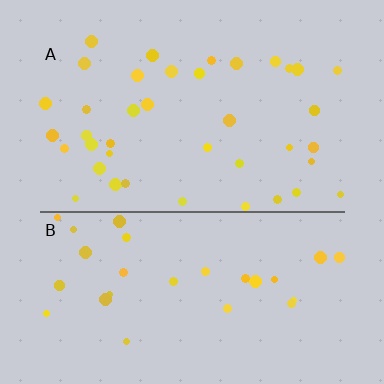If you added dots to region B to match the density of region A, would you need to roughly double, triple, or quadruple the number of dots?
Approximately double.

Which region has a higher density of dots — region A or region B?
A (the top).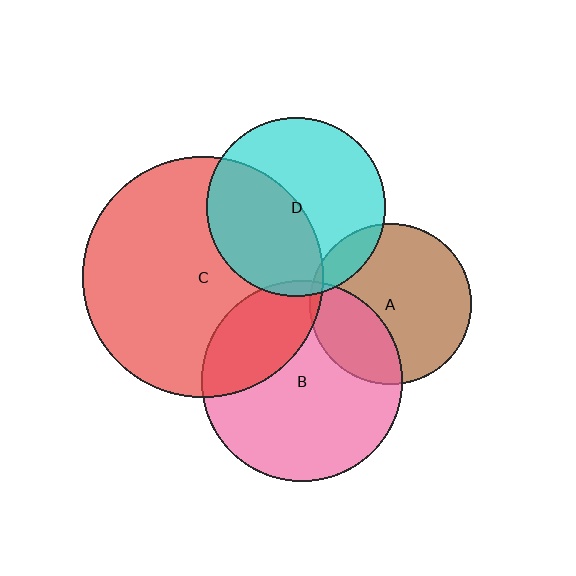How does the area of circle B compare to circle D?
Approximately 1.3 times.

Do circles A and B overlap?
Yes.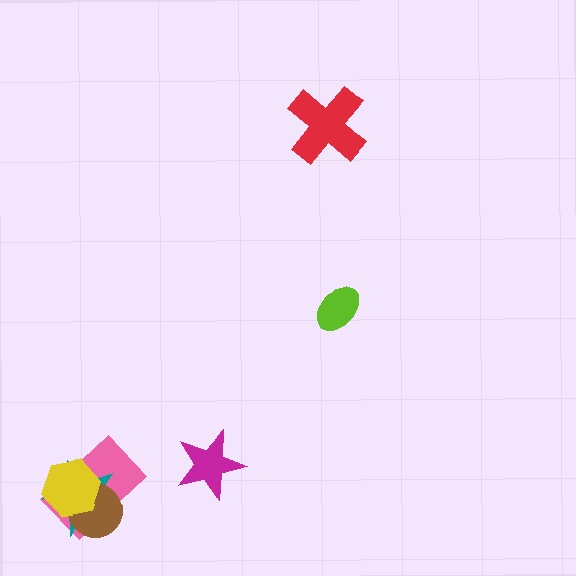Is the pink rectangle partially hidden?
Yes, it is partially covered by another shape.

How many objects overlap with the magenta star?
0 objects overlap with the magenta star.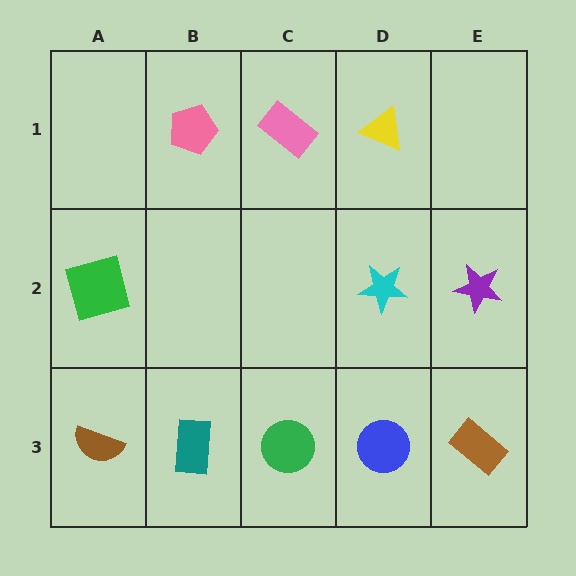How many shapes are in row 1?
3 shapes.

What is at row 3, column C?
A green circle.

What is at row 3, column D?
A blue circle.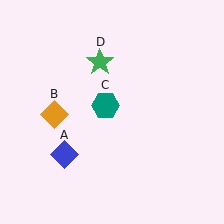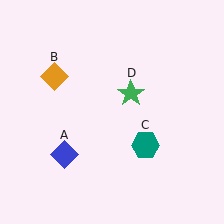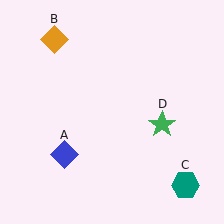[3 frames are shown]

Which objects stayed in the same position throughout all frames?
Blue diamond (object A) remained stationary.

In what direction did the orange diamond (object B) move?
The orange diamond (object B) moved up.